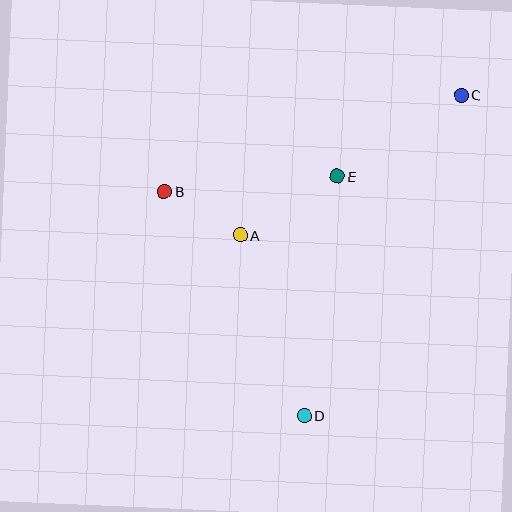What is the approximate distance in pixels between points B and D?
The distance between B and D is approximately 264 pixels.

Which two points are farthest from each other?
Points C and D are farthest from each other.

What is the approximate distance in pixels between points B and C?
The distance between B and C is approximately 312 pixels.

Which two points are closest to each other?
Points A and B are closest to each other.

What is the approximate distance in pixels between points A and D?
The distance between A and D is approximately 192 pixels.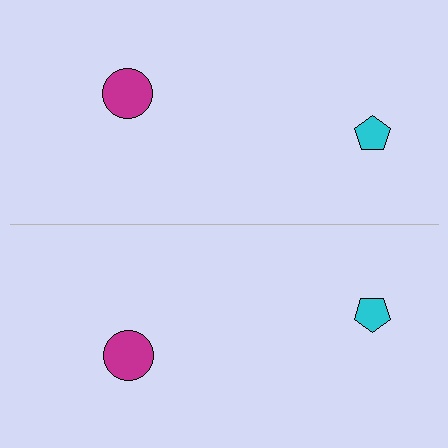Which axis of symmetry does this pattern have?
The pattern has a horizontal axis of symmetry running through the center of the image.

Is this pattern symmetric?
Yes, this pattern has bilateral (reflection) symmetry.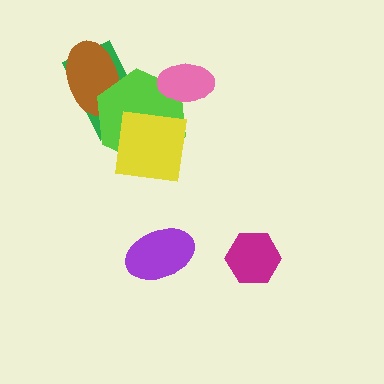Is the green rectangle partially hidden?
Yes, it is partially covered by another shape.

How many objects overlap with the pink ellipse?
1 object overlaps with the pink ellipse.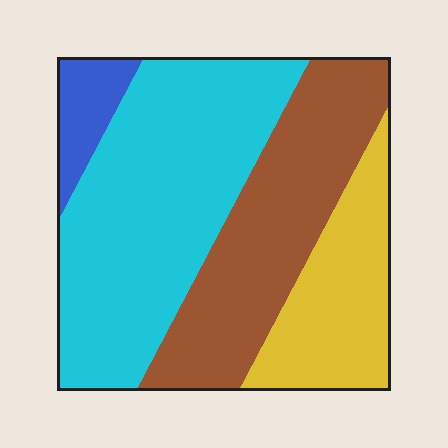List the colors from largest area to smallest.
From largest to smallest: cyan, brown, yellow, blue.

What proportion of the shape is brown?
Brown covers 30% of the shape.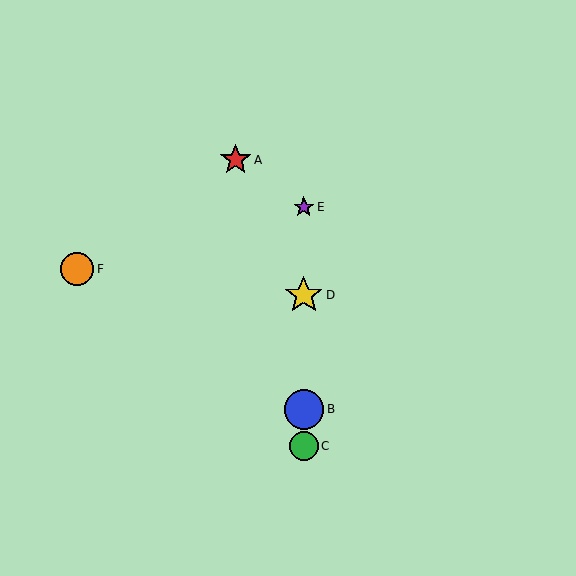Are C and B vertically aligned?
Yes, both are at x≈304.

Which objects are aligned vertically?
Objects B, C, D, E are aligned vertically.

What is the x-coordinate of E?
Object E is at x≈304.